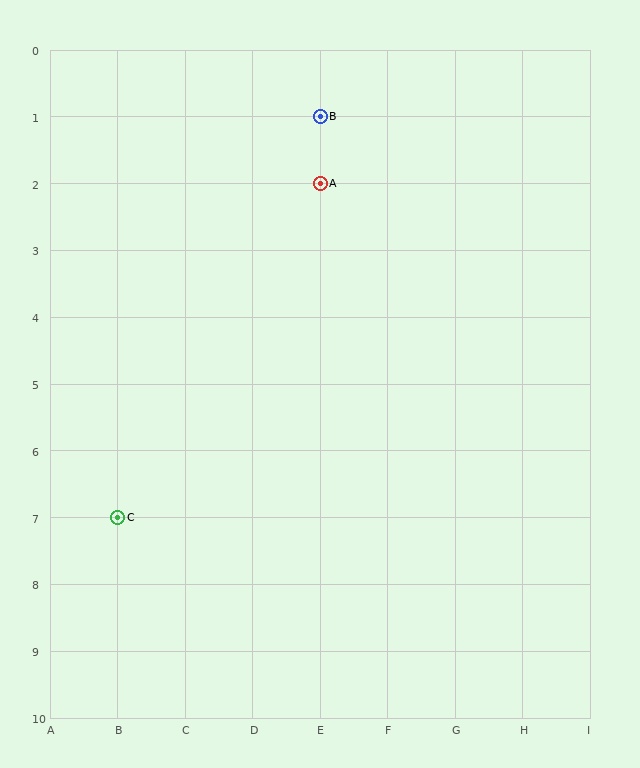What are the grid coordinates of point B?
Point B is at grid coordinates (E, 1).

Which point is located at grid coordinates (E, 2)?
Point A is at (E, 2).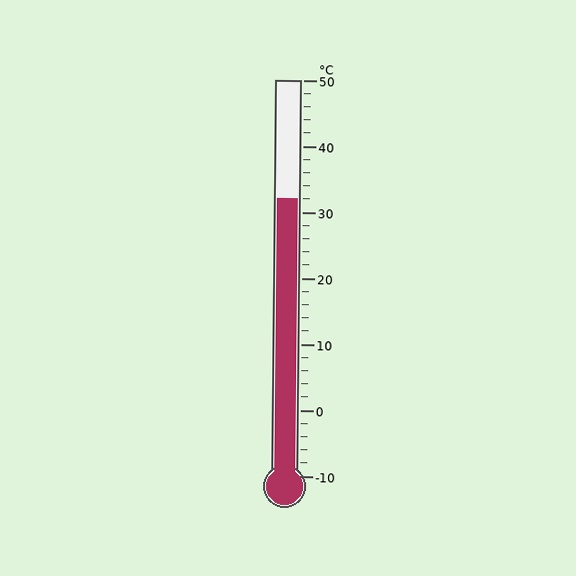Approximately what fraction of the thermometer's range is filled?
The thermometer is filled to approximately 70% of its range.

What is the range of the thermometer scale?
The thermometer scale ranges from -10°C to 50°C.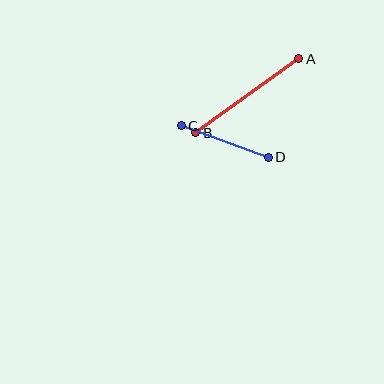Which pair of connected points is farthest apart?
Points A and B are farthest apart.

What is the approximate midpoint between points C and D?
The midpoint is at approximately (225, 141) pixels.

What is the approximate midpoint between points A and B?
The midpoint is at approximately (247, 96) pixels.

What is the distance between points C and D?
The distance is approximately 93 pixels.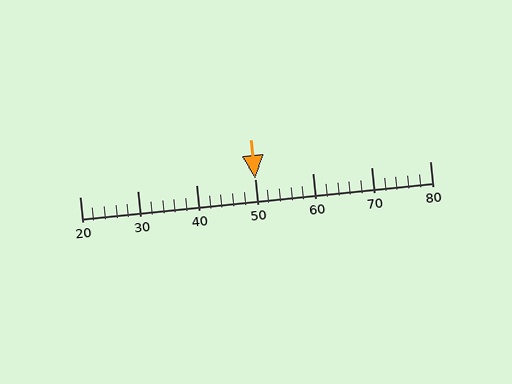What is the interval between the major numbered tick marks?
The major tick marks are spaced 10 units apart.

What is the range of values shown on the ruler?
The ruler shows values from 20 to 80.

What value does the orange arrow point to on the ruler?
The orange arrow points to approximately 50.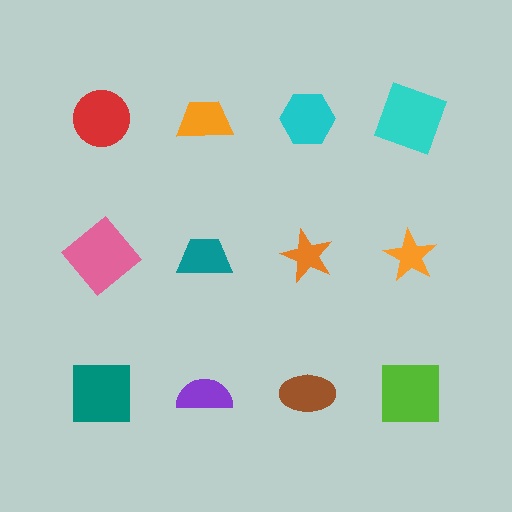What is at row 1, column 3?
A cyan hexagon.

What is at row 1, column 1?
A red circle.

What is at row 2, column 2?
A teal trapezoid.